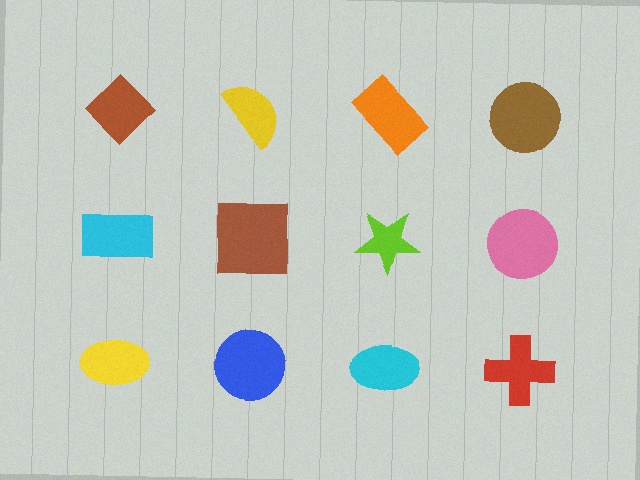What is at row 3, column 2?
A blue circle.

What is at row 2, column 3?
A lime star.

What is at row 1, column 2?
A yellow semicircle.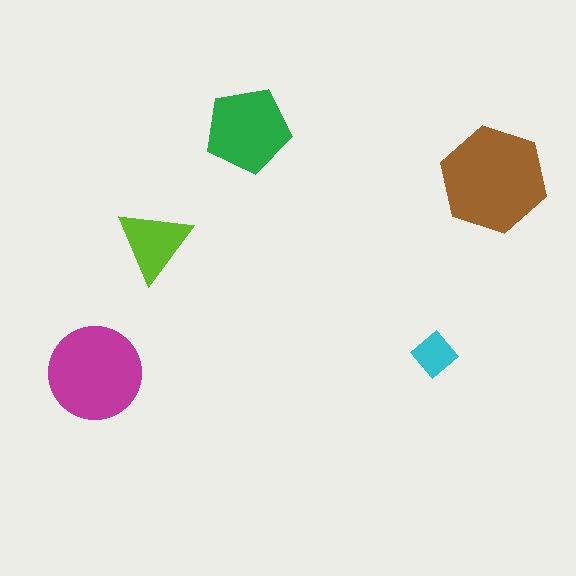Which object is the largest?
The brown hexagon.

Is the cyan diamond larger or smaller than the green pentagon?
Smaller.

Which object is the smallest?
The cyan diamond.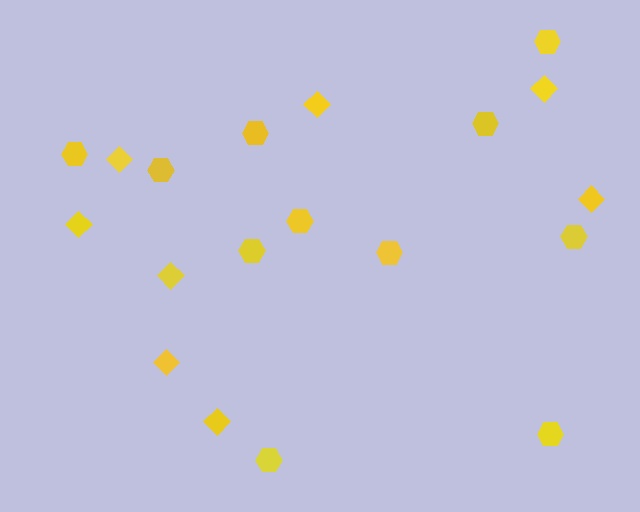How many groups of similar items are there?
There are 2 groups: one group of diamonds (8) and one group of hexagons (11).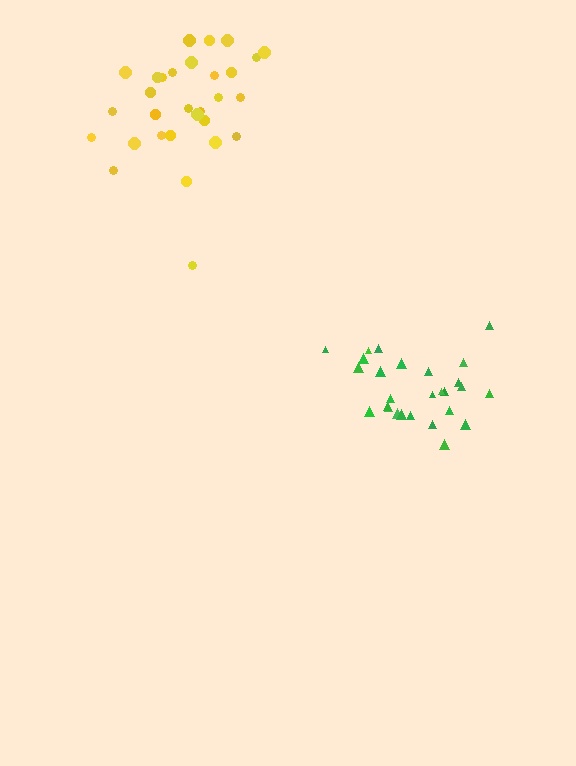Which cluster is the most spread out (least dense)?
Yellow.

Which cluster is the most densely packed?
Green.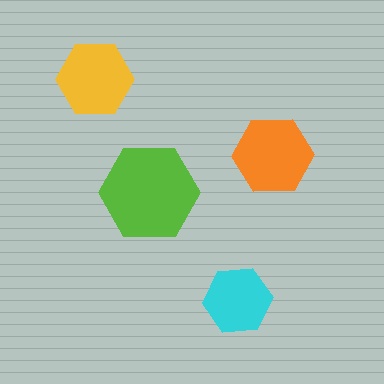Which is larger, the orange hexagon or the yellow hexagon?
The orange one.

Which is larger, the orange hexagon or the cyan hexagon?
The orange one.